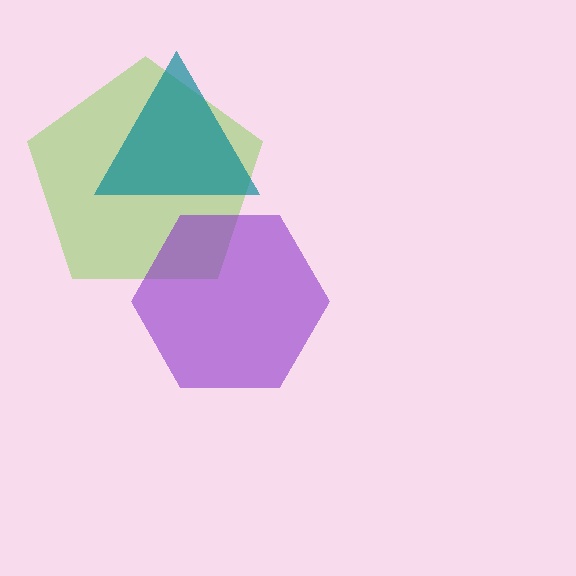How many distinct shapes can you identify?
There are 3 distinct shapes: a lime pentagon, a teal triangle, a purple hexagon.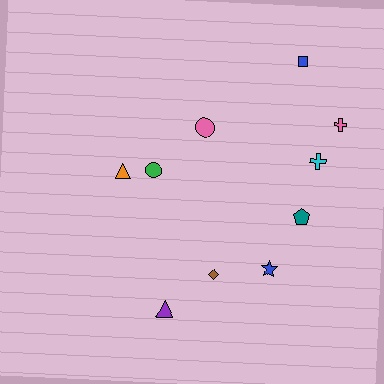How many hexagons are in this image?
There are no hexagons.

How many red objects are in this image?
There are no red objects.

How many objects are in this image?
There are 10 objects.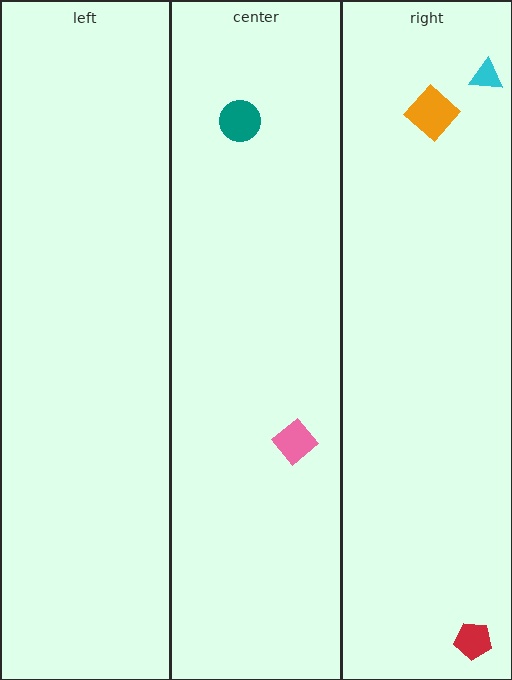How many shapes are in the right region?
3.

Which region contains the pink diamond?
The center region.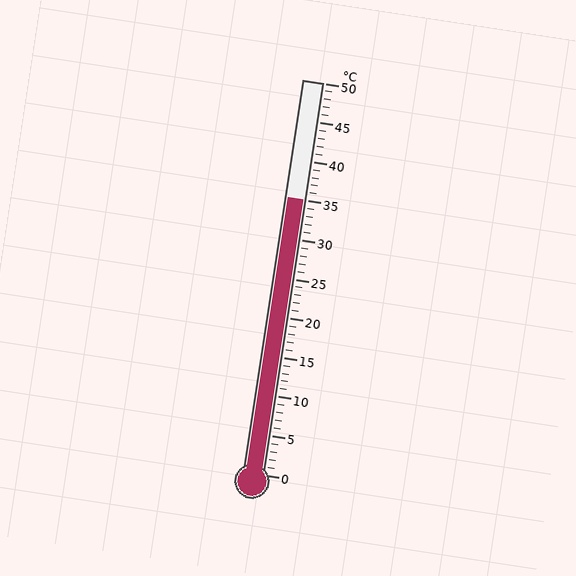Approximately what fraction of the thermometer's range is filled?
The thermometer is filled to approximately 70% of its range.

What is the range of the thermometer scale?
The thermometer scale ranges from 0°C to 50°C.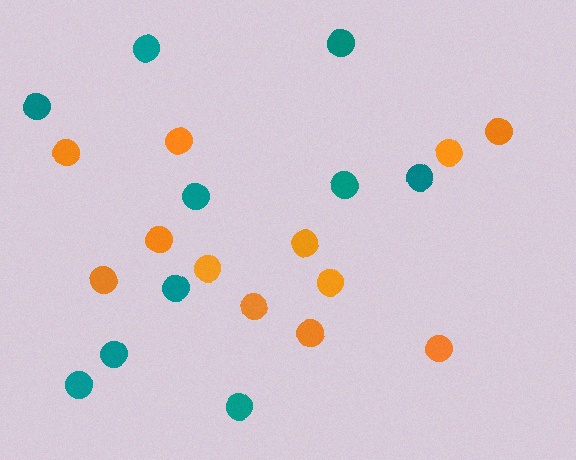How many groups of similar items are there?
There are 2 groups: one group of orange circles (12) and one group of teal circles (10).